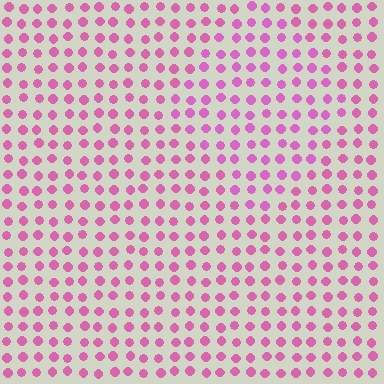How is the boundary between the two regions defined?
The boundary is defined purely by a slight shift in hue (about 14 degrees). Spacing, size, and orientation are identical on both sides.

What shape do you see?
I see a diamond.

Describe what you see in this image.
The image is filled with small pink elements in a uniform arrangement. A diamond-shaped region is visible where the elements are tinted to a slightly different hue, forming a subtle color boundary.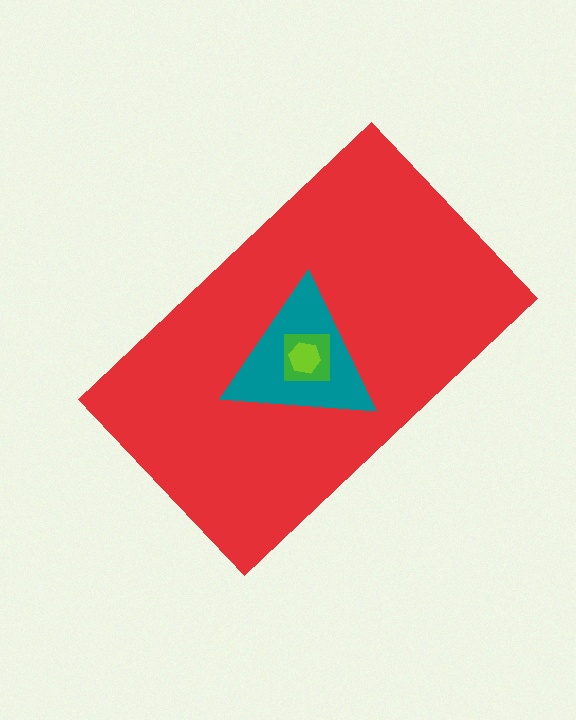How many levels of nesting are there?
4.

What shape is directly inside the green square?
The lime hexagon.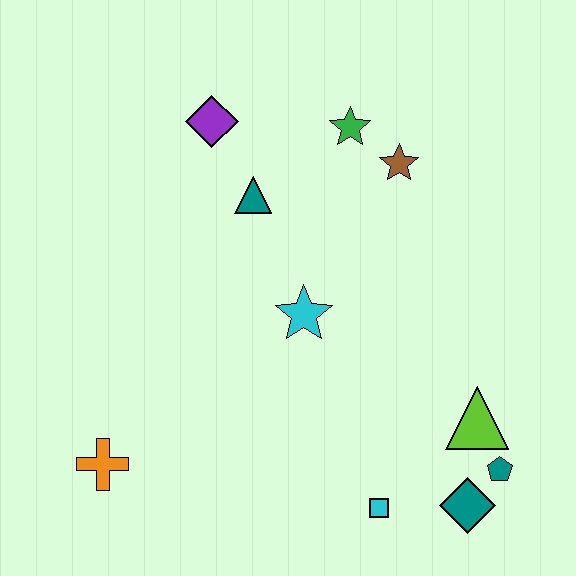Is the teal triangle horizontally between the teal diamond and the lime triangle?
No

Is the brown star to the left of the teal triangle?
No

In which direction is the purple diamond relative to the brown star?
The purple diamond is to the left of the brown star.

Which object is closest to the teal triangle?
The purple diamond is closest to the teal triangle.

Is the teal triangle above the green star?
No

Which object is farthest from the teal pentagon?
The purple diamond is farthest from the teal pentagon.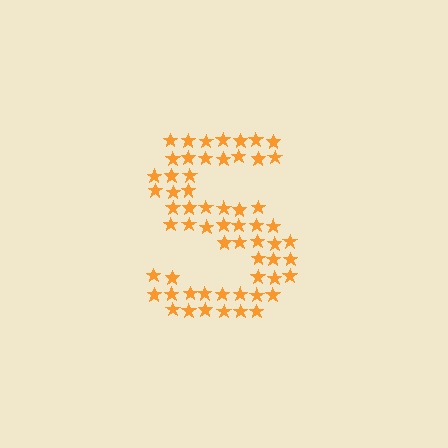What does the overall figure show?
The overall figure shows the letter S.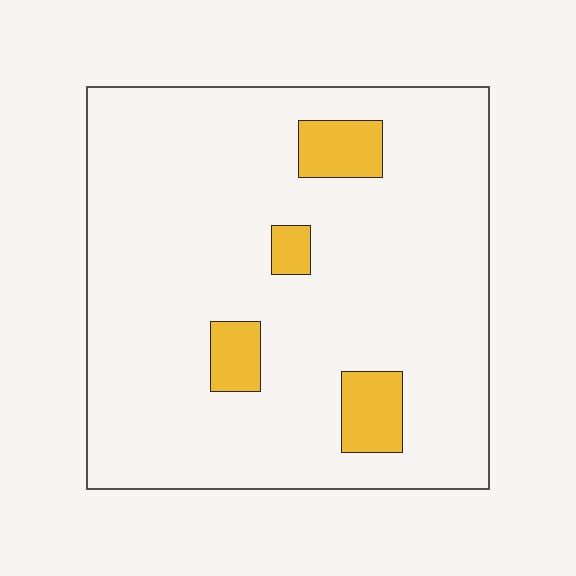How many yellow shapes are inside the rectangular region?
4.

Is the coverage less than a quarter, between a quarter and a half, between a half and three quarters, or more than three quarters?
Less than a quarter.